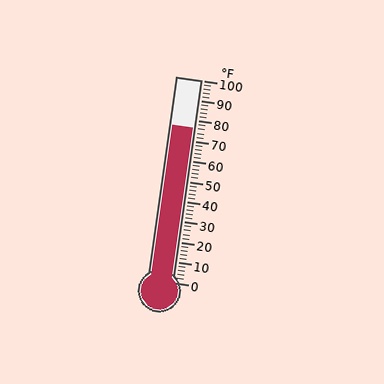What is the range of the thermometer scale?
The thermometer scale ranges from 0°F to 100°F.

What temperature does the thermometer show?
The thermometer shows approximately 76°F.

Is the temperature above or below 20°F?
The temperature is above 20°F.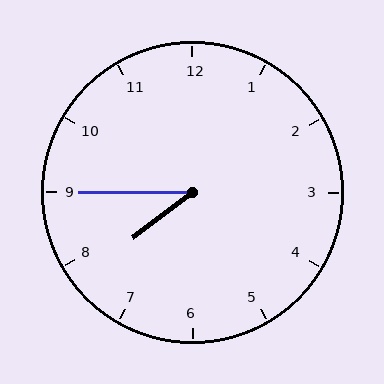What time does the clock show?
7:45.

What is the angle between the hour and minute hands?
Approximately 38 degrees.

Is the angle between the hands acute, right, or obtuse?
It is acute.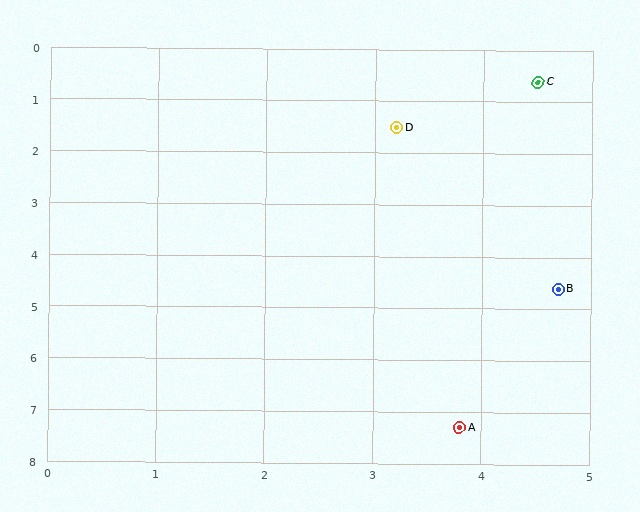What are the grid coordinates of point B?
Point B is at approximately (4.7, 4.6).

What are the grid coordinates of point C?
Point C is at approximately (4.5, 0.6).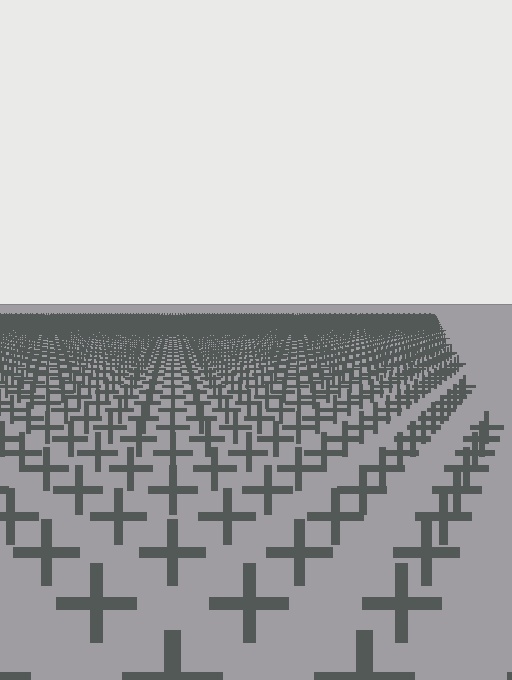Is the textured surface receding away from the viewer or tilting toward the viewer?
The surface is receding away from the viewer. Texture elements get smaller and denser toward the top.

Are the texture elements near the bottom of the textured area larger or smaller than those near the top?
Larger. Near the bottom, elements are closer to the viewer and appear at a bigger on-screen size.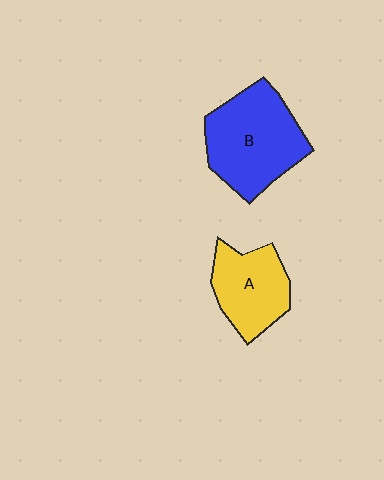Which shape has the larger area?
Shape B (blue).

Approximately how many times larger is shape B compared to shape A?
Approximately 1.5 times.